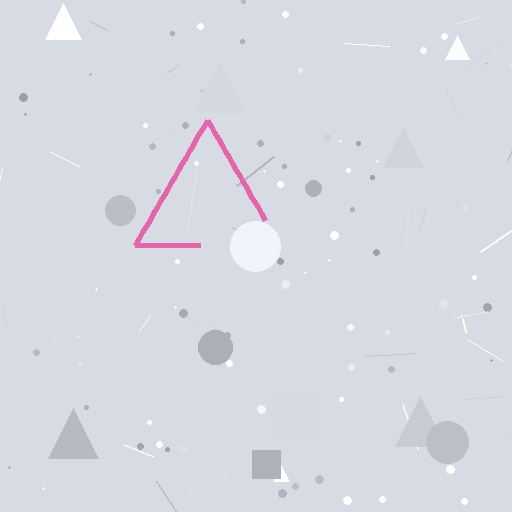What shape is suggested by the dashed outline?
The dashed outline suggests a triangle.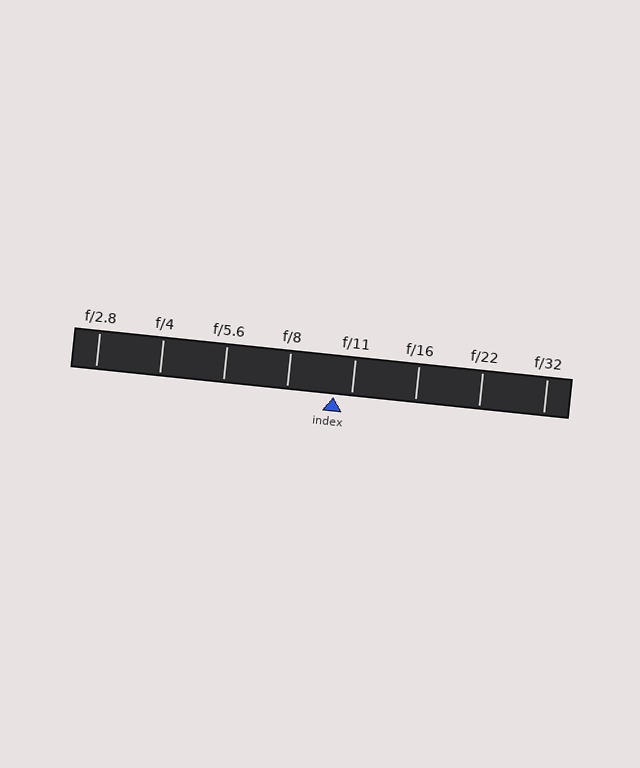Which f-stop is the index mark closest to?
The index mark is closest to f/11.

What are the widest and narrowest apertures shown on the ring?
The widest aperture shown is f/2.8 and the narrowest is f/32.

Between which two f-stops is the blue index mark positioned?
The index mark is between f/8 and f/11.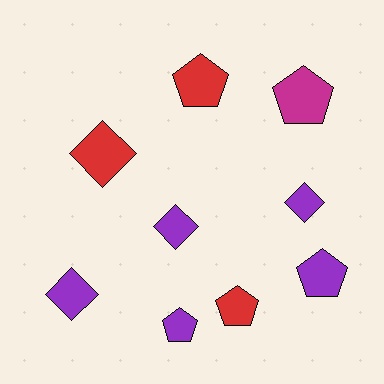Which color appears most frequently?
Purple, with 5 objects.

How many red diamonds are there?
There is 1 red diamond.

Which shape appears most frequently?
Pentagon, with 5 objects.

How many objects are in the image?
There are 9 objects.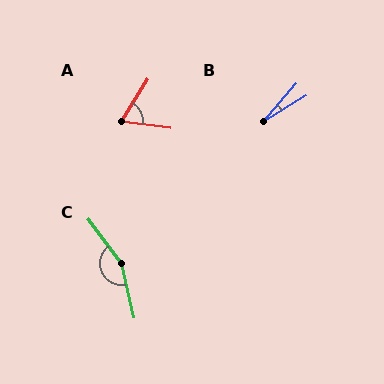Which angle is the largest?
C, at approximately 155 degrees.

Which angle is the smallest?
B, at approximately 18 degrees.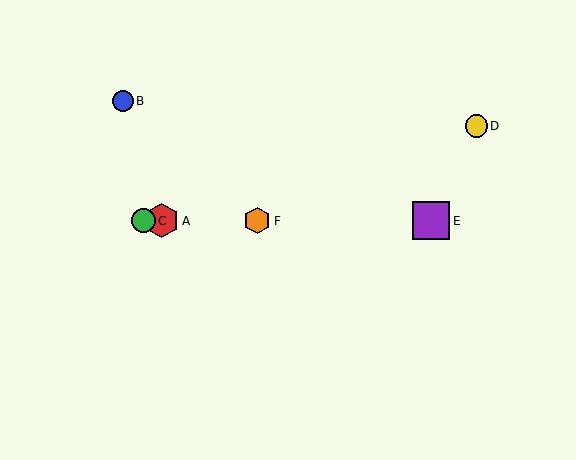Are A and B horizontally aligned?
No, A is at y≈221 and B is at y≈101.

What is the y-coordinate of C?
Object C is at y≈221.